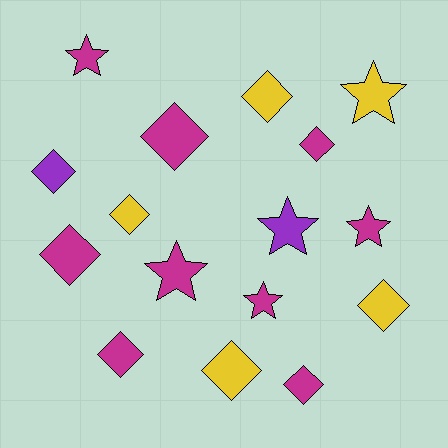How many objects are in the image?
There are 16 objects.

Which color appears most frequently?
Magenta, with 9 objects.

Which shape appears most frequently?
Diamond, with 10 objects.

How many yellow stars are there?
There is 1 yellow star.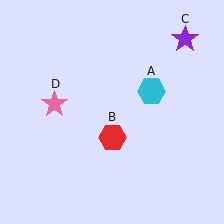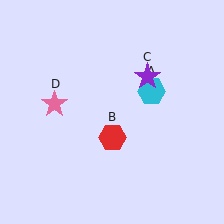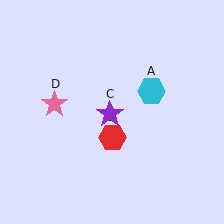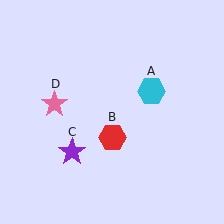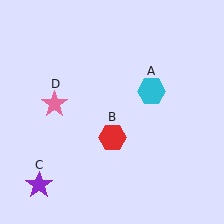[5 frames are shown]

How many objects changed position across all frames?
1 object changed position: purple star (object C).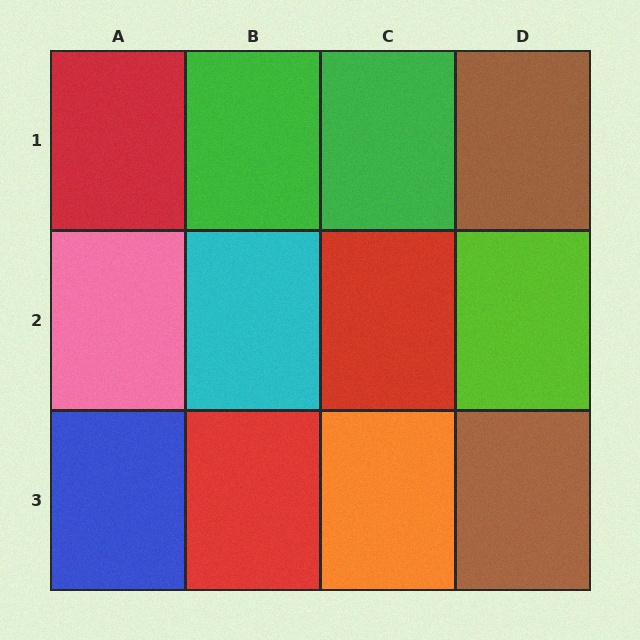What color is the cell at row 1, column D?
Brown.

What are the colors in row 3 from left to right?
Blue, red, orange, brown.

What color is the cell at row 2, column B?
Cyan.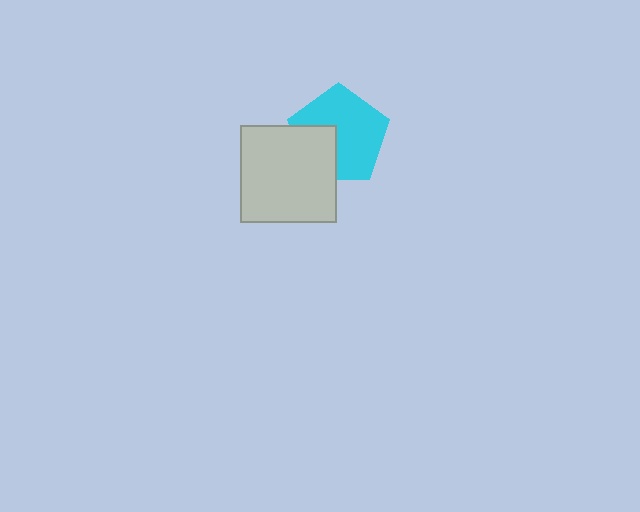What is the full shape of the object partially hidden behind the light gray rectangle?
The partially hidden object is a cyan pentagon.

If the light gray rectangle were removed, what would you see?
You would see the complete cyan pentagon.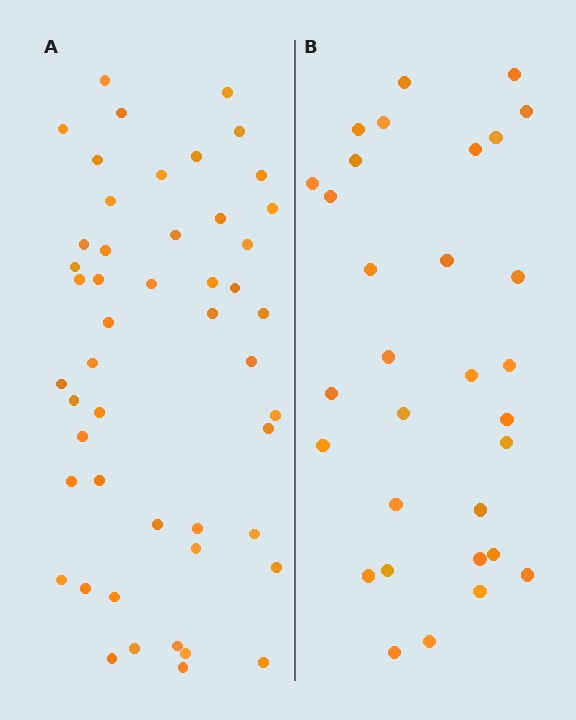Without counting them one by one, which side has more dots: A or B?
Region A (the left region) has more dots.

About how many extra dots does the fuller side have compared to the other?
Region A has approximately 20 more dots than region B.